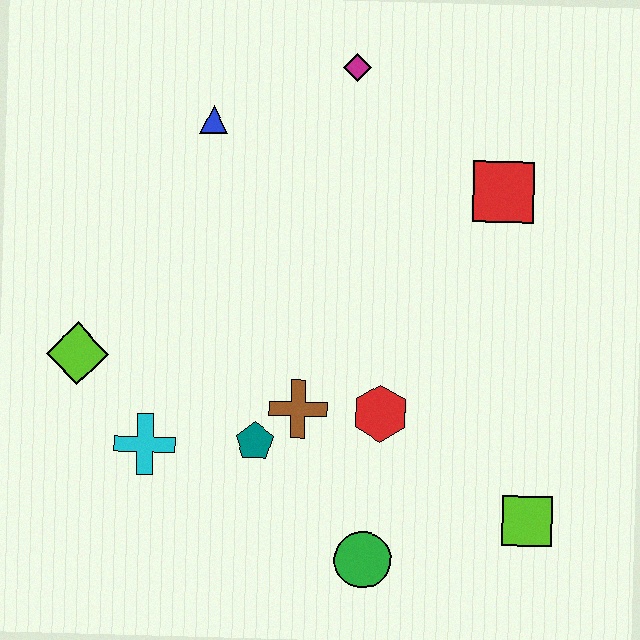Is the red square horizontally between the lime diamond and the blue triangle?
No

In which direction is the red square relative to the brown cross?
The red square is above the brown cross.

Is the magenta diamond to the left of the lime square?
Yes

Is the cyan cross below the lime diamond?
Yes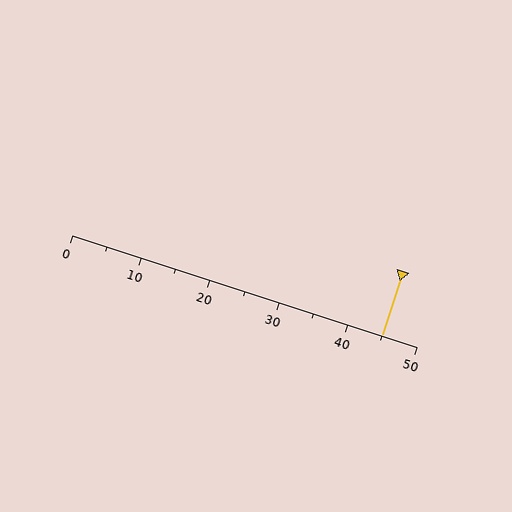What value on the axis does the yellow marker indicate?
The marker indicates approximately 45.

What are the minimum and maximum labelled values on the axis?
The axis runs from 0 to 50.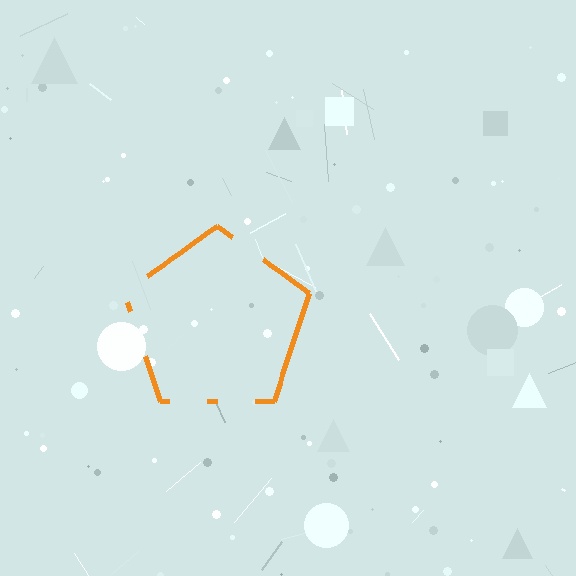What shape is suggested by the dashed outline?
The dashed outline suggests a pentagon.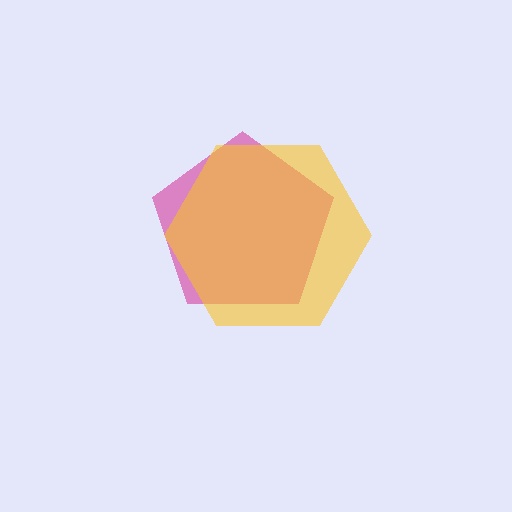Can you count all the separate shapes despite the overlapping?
Yes, there are 2 separate shapes.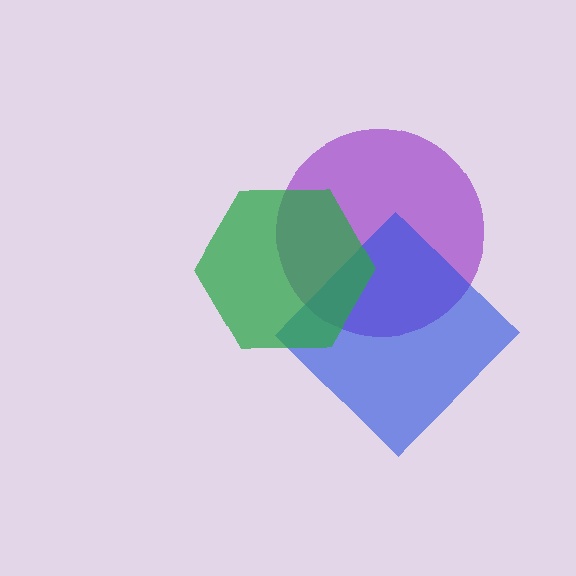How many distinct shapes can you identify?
There are 3 distinct shapes: a purple circle, a blue diamond, a green hexagon.